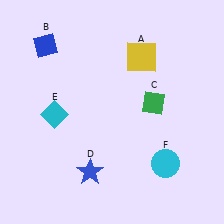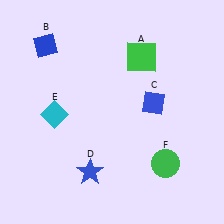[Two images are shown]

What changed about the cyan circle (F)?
In Image 1, F is cyan. In Image 2, it changed to green.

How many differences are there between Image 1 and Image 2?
There are 3 differences between the two images.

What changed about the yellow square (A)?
In Image 1, A is yellow. In Image 2, it changed to green.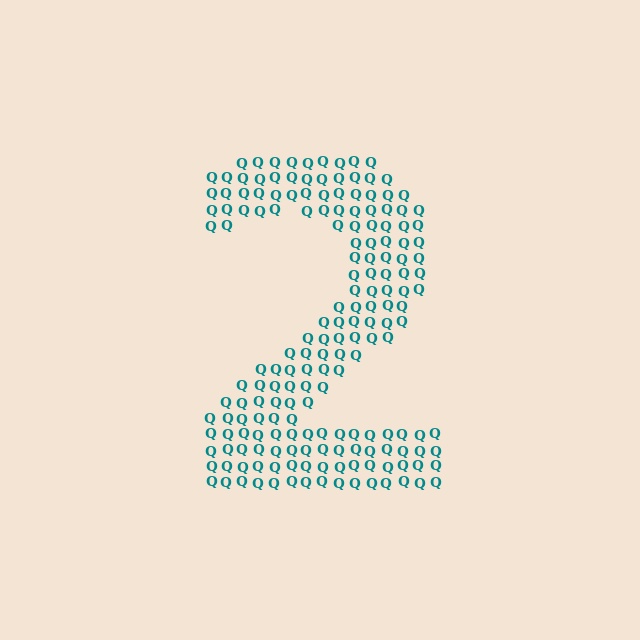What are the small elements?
The small elements are letter Q's.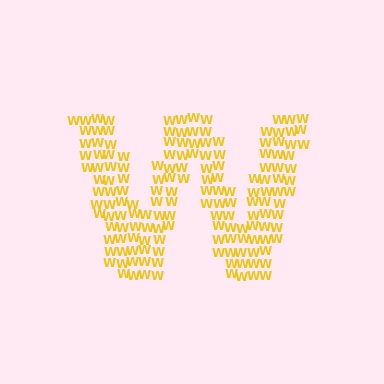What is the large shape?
The large shape is the letter W.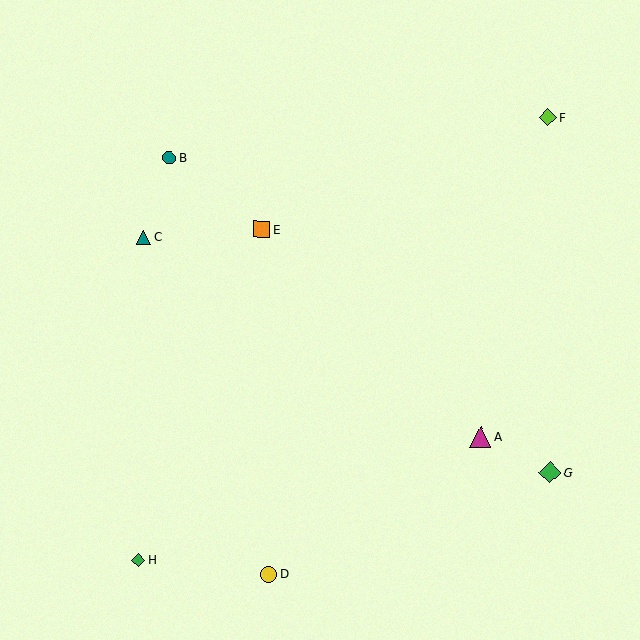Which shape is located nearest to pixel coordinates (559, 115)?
The lime diamond (labeled F) at (547, 118) is nearest to that location.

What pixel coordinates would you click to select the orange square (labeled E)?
Click at (262, 229) to select the orange square E.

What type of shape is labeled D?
Shape D is a yellow circle.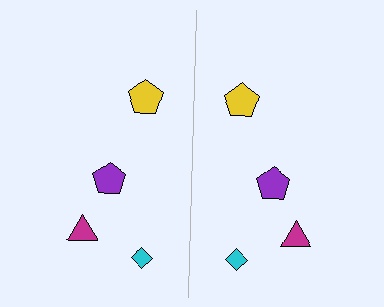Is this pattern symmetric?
Yes, this pattern has bilateral (reflection) symmetry.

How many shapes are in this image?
There are 8 shapes in this image.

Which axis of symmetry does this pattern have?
The pattern has a vertical axis of symmetry running through the center of the image.